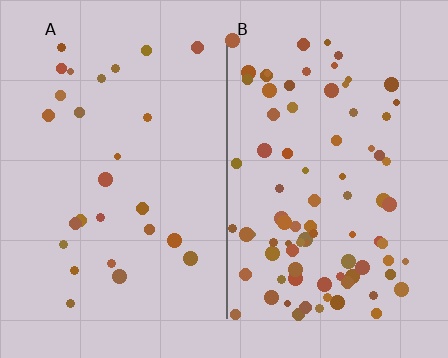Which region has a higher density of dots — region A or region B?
B (the right).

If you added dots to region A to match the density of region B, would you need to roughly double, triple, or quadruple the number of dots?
Approximately triple.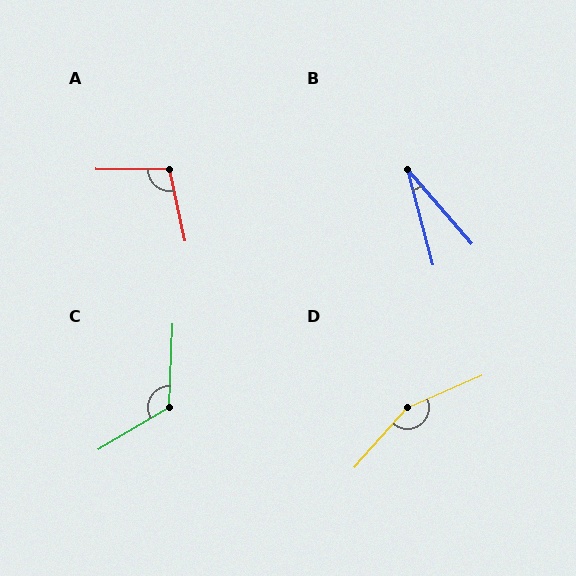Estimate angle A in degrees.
Approximately 103 degrees.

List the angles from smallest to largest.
B (25°), A (103°), C (124°), D (155°).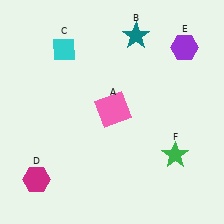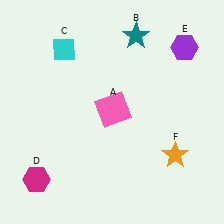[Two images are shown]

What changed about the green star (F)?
In Image 1, F is green. In Image 2, it changed to orange.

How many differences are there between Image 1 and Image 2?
There is 1 difference between the two images.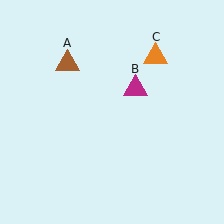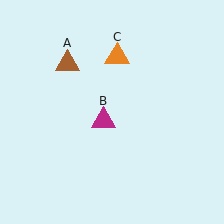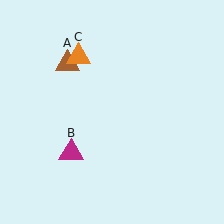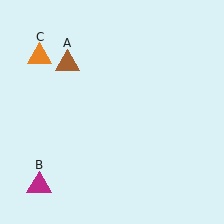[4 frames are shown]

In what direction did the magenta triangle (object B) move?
The magenta triangle (object B) moved down and to the left.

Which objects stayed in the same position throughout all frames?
Brown triangle (object A) remained stationary.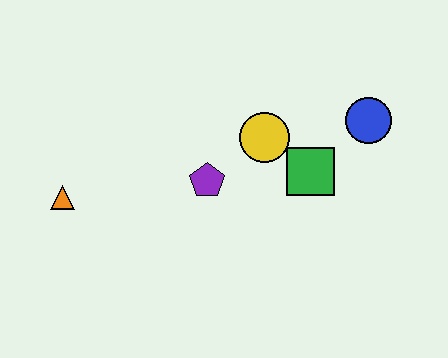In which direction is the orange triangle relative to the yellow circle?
The orange triangle is to the left of the yellow circle.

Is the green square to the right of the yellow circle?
Yes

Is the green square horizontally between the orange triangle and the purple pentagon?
No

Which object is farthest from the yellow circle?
The orange triangle is farthest from the yellow circle.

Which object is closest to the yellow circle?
The green square is closest to the yellow circle.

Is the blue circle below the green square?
No